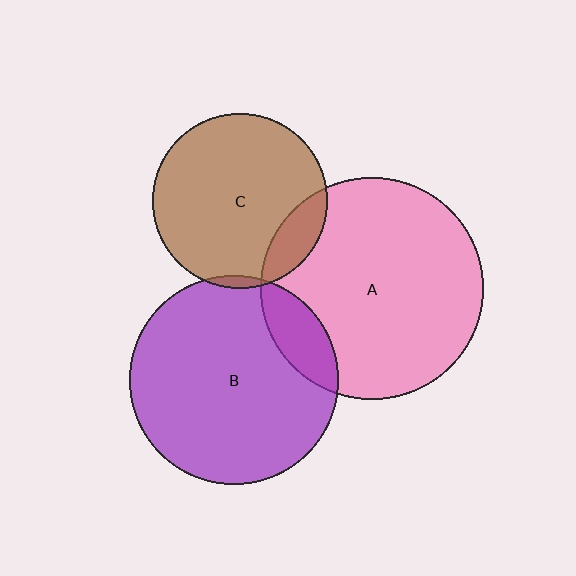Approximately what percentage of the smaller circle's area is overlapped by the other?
Approximately 5%.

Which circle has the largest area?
Circle A (pink).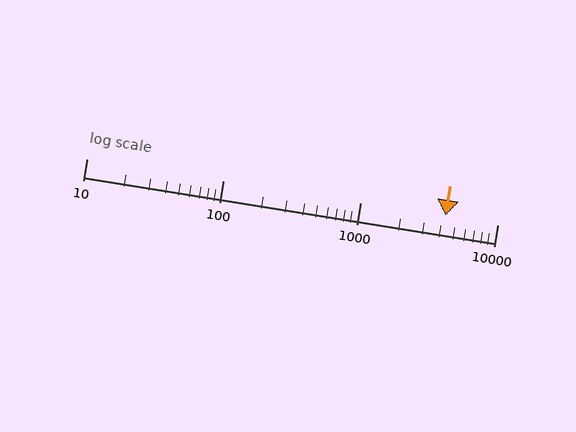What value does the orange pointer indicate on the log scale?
The pointer indicates approximately 4200.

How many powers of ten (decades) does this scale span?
The scale spans 3 decades, from 10 to 10000.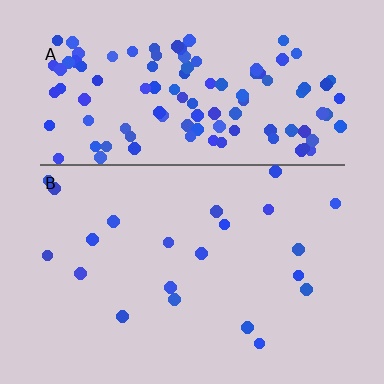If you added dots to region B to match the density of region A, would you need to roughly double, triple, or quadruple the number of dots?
Approximately quadruple.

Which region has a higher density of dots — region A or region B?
A (the top).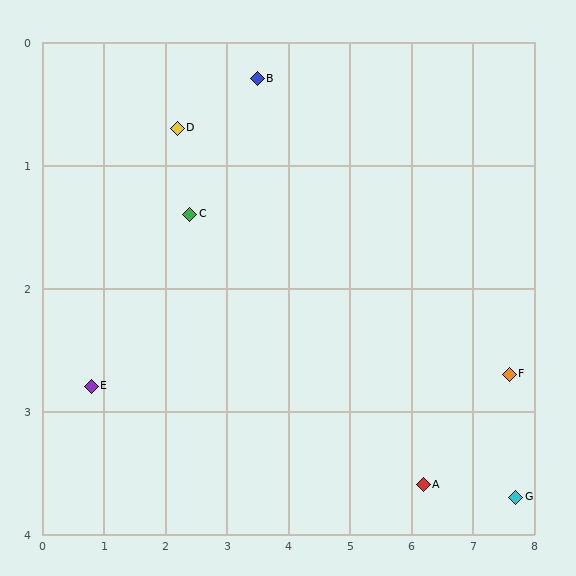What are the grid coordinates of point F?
Point F is at approximately (7.6, 2.7).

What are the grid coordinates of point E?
Point E is at approximately (0.8, 2.8).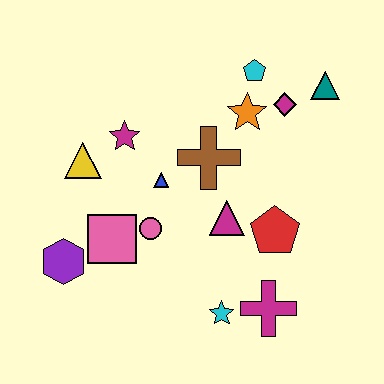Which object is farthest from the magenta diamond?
The purple hexagon is farthest from the magenta diamond.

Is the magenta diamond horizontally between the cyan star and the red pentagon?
No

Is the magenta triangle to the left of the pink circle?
No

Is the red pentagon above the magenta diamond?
No